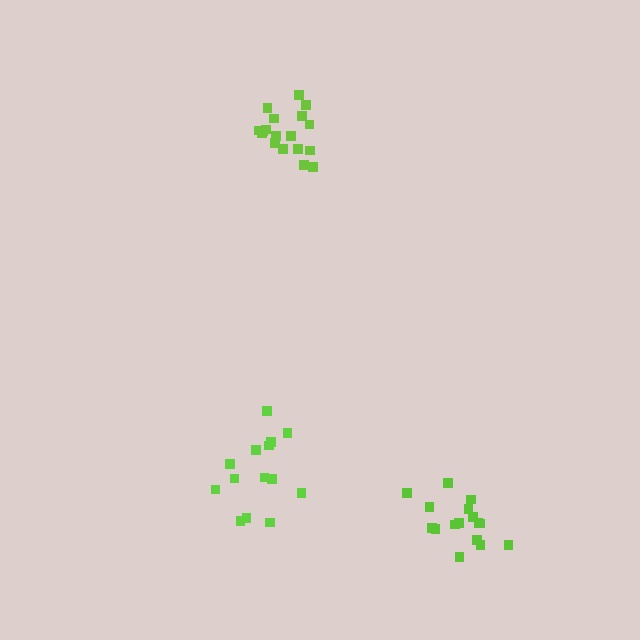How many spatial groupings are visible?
There are 3 spatial groupings.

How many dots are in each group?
Group 1: 16 dots, Group 2: 18 dots, Group 3: 14 dots (48 total).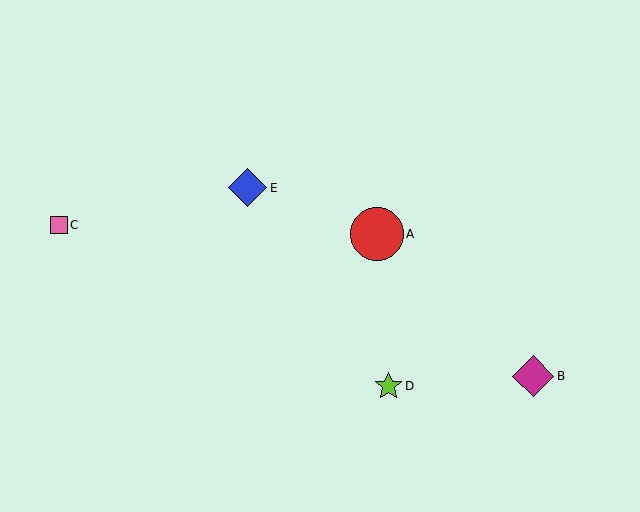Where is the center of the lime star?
The center of the lime star is at (388, 386).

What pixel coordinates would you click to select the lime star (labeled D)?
Click at (388, 386) to select the lime star D.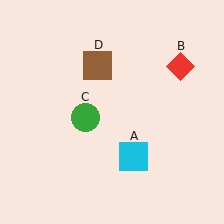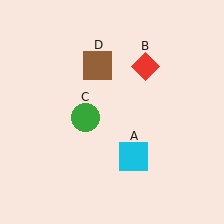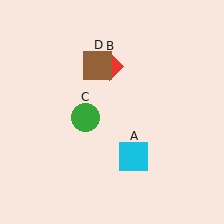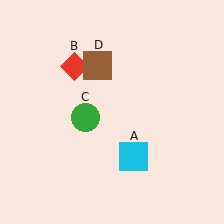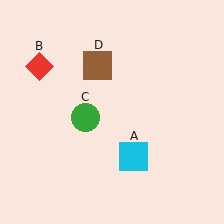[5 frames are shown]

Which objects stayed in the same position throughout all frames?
Cyan square (object A) and green circle (object C) and brown square (object D) remained stationary.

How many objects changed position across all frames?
1 object changed position: red diamond (object B).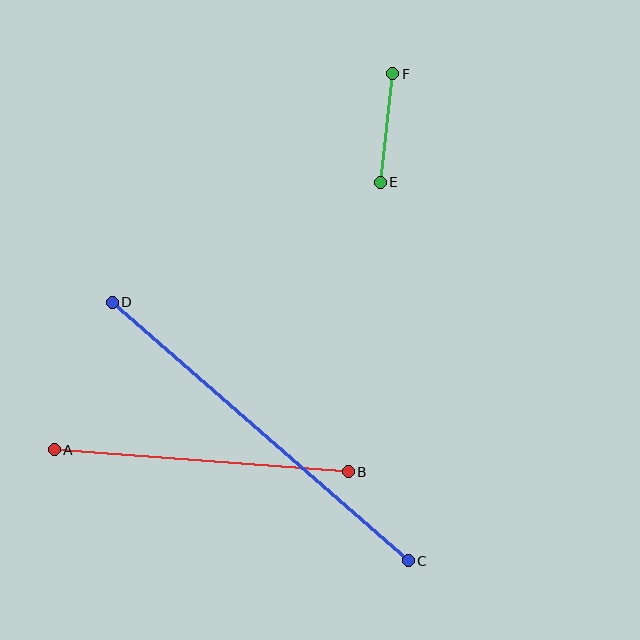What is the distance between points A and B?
The distance is approximately 295 pixels.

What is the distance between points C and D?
The distance is approximately 393 pixels.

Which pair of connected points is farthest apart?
Points C and D are farthest apart.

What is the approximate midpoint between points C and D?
The midpoint is at approximately (260, 432) pixels.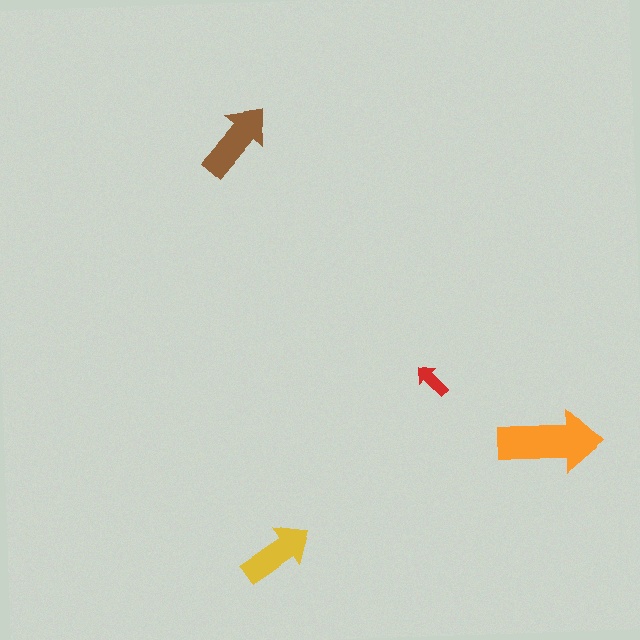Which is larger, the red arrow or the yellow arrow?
The yellow one.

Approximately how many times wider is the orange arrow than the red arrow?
About 3 times wider.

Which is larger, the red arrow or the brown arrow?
The brown one.